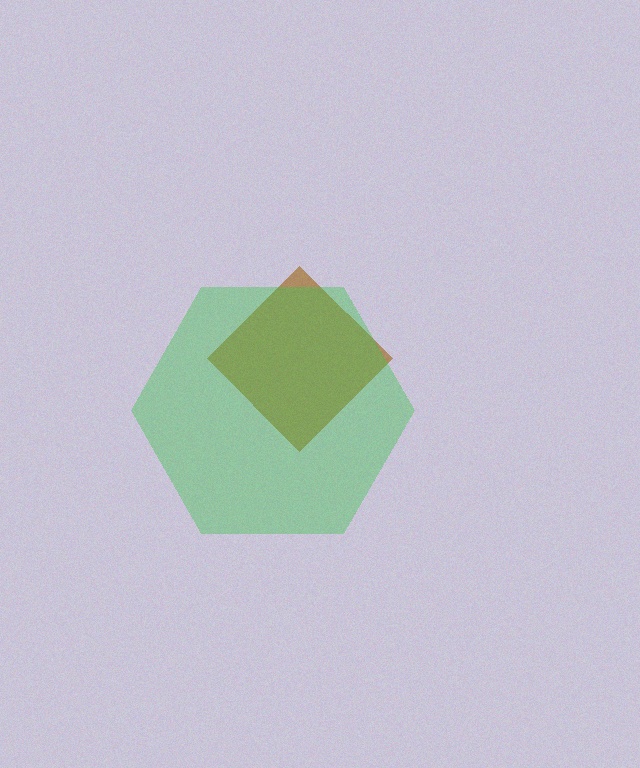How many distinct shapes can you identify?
There are 2 distinct shapes: a brown diamond, a green hexagon.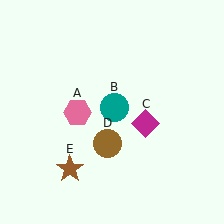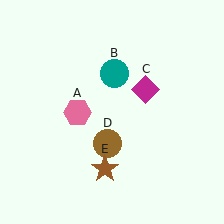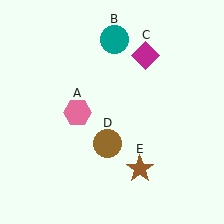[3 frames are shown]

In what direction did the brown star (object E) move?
The brown star (object E) moved right.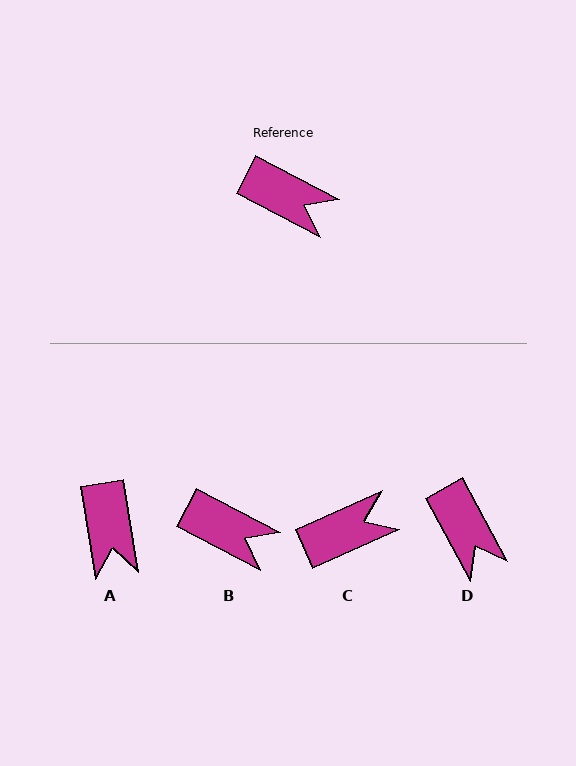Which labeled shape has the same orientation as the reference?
B.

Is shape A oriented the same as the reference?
No, it is off by about 53 degrees.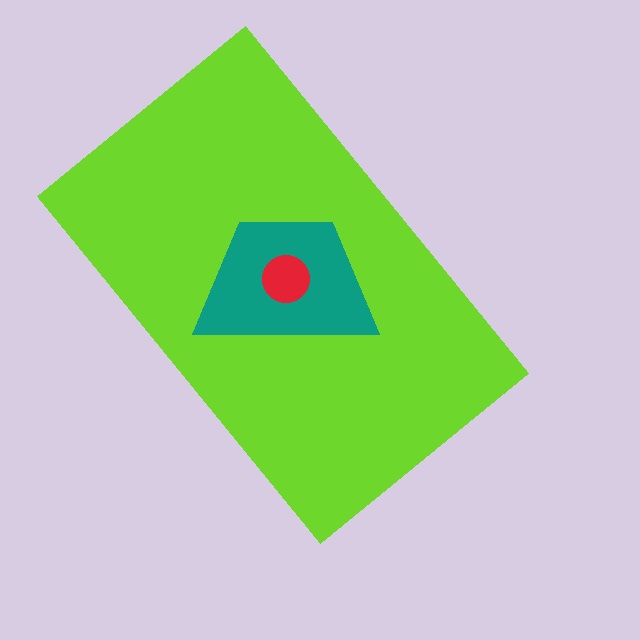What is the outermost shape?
The lime rectangle.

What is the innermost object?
The red circle.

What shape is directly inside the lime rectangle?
The teal trapezoid.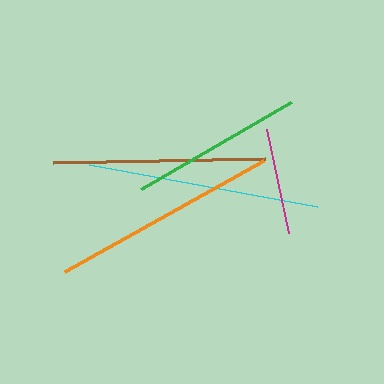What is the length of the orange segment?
The orange segment is approximately 228 pixels long.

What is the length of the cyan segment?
The cyan segment is approximately 232 pixels long.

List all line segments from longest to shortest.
From longest to shortest: cyan, orange, brown, green, magenta.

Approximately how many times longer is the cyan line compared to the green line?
The cyan line is approximately 1.3 times the length of the green line.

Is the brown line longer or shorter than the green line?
The brown line is longer than the green line.